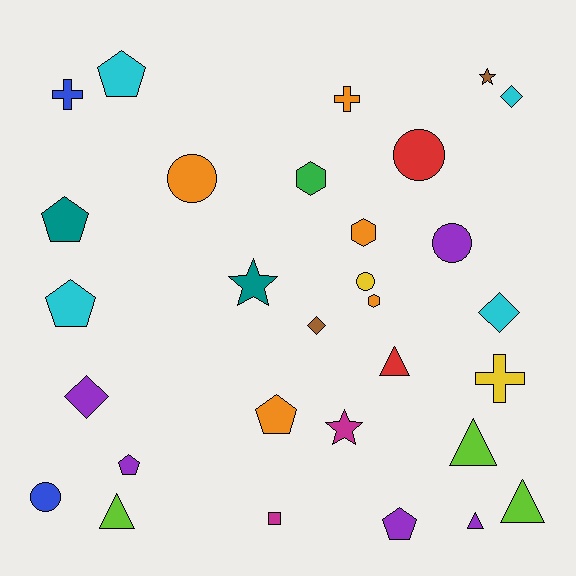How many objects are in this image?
There are 30 objects.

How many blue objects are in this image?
There are 2 blue objects.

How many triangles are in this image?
There are 5 triangles.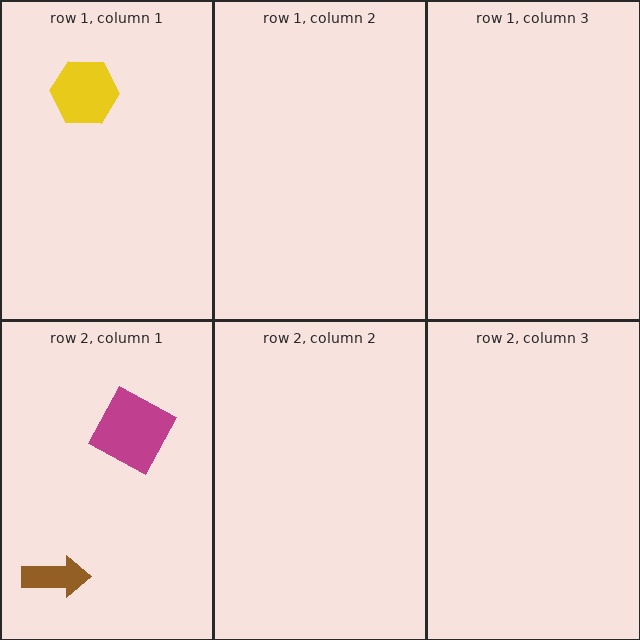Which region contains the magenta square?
The row 2, column 1 region.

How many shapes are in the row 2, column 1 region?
2.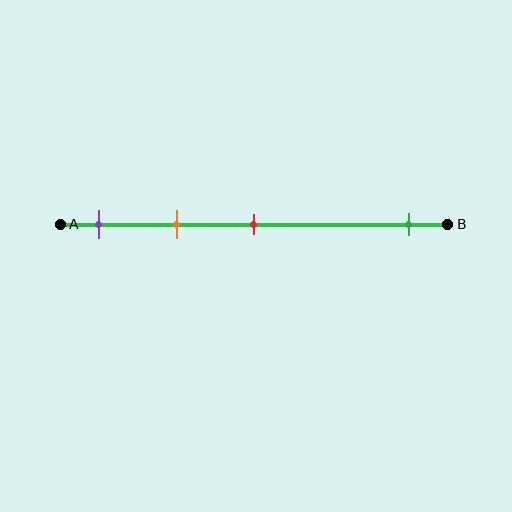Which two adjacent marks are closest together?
The purple and orange marks are the closest adjacent pair.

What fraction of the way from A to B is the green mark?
The green mark is approximately 90% (0.9) of the way from A to B.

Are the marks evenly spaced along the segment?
No, the marks are not evenly spaced.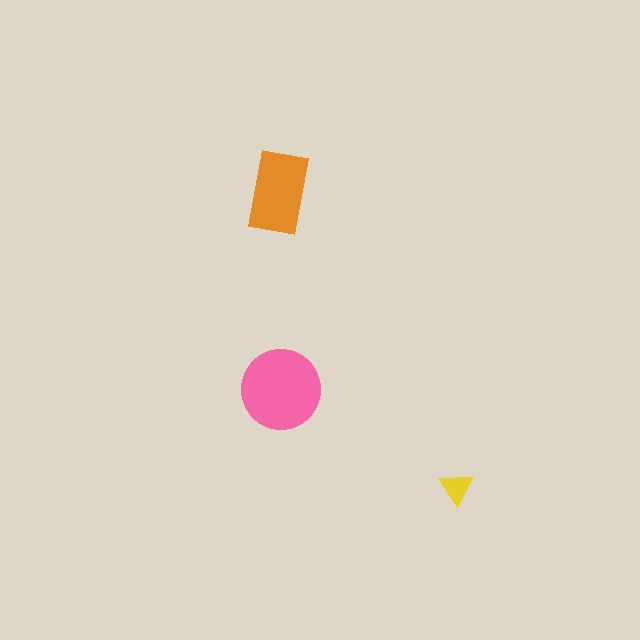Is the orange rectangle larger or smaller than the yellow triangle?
Larger.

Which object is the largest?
The pink circle.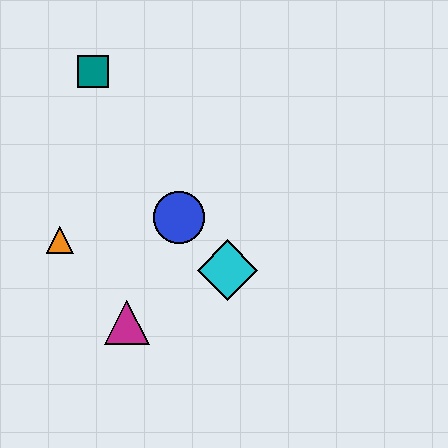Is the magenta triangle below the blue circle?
Yes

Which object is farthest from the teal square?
The magenta triangle is farthest from the teal square.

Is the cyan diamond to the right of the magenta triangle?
Yes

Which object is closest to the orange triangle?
The magenta triangle is closest to the orange triangle.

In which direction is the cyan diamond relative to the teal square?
The cyan diamond is below the teal square.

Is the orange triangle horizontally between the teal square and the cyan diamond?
No